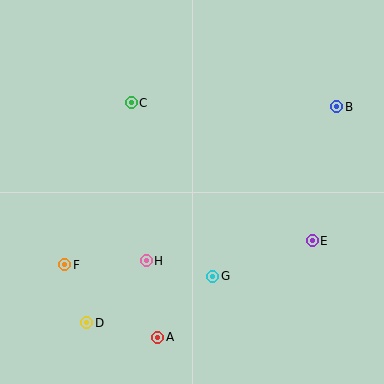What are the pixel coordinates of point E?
Point E is at (312, 241).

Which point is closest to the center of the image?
Point H at (146, 261) is closest to the center.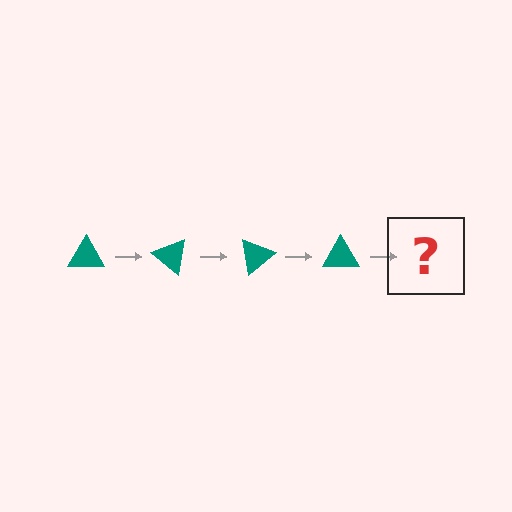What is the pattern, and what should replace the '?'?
The pattern is that the triangle rotates 40 degrees each step. The '?' should be a teal triangle rotated 160 degrees.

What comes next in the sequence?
The next element should be a teal triangle rotated 160 degrees.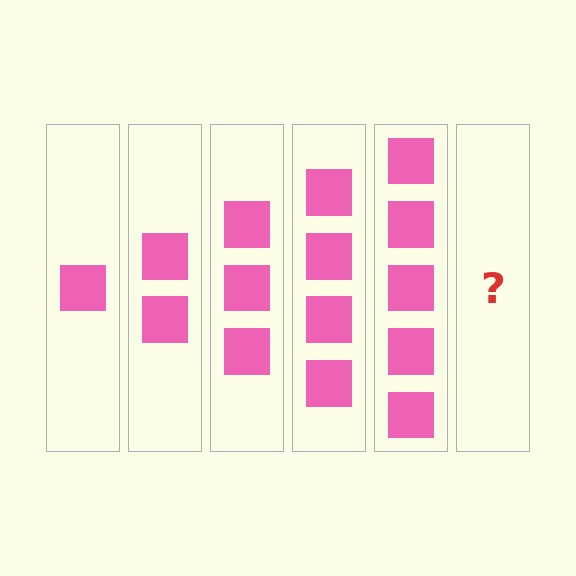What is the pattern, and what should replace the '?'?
The pattern is that each step adds one more square. The '?' should be 6 squares.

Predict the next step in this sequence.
The next step is 6 squares.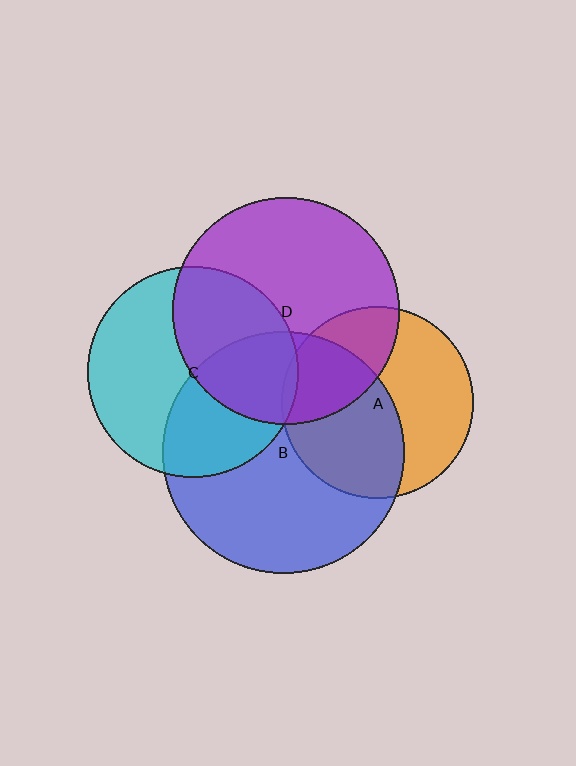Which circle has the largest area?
Circle B (blue).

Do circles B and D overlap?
Yes.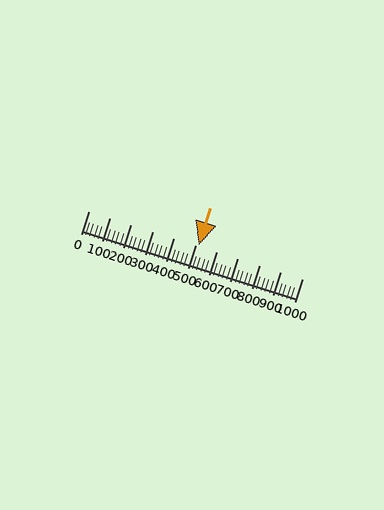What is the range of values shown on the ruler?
The ruler shows values from 0 to 1000.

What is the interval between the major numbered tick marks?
The major tick marks are spaced 100 units apart.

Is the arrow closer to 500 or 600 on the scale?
The arrow is closer to 500.